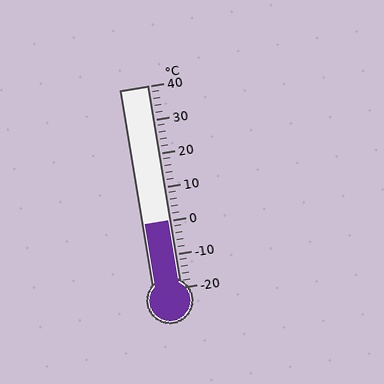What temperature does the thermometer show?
The thermometer shows approximately 0°C.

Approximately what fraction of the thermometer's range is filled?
The thermometer is filled to approximately 35% of its range.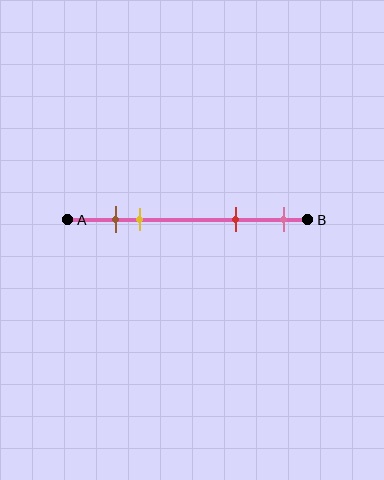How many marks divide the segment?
There are 4 marks dividing the segment.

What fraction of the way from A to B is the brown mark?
The brown mark is approximately 20% (0.2) of the way from A to B.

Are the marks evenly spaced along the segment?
No, the marks are not evenly spaced.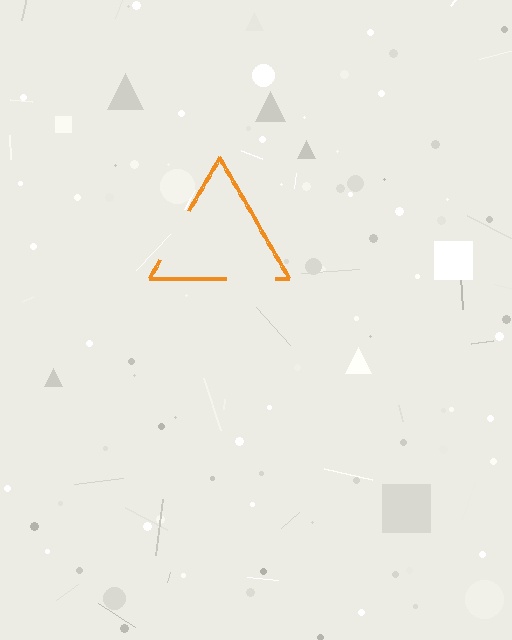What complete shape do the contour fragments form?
The contour fragments form a triangle.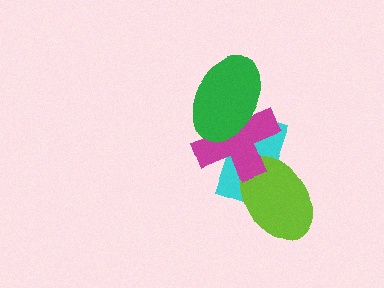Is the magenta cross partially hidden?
Yes, it is partially covered by another shape.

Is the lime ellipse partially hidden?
Yes, it is partially covered by another shape.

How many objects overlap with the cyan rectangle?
3 objects overlap with the cyan rectangle.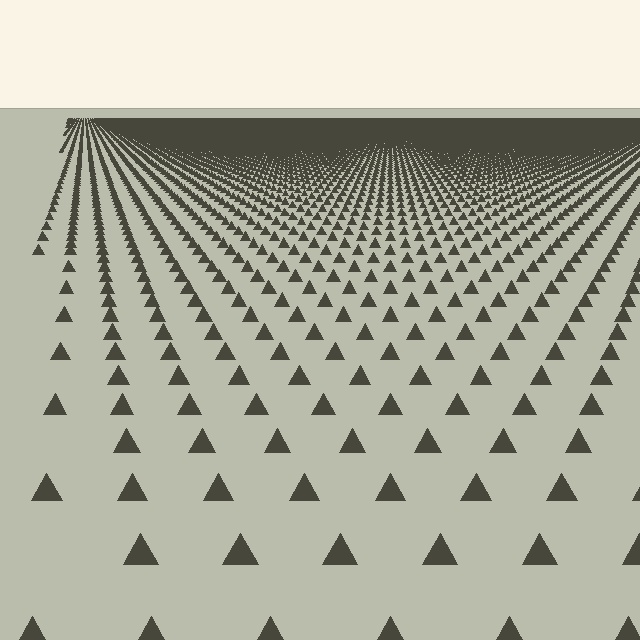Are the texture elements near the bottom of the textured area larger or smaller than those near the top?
Larger. Near the bottom, elements are closer to the viewer and appear at a bigger on-screen size.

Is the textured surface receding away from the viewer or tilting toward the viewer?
The surface is receding away from the viewer. Texture elements get smaller and denser toward the top.